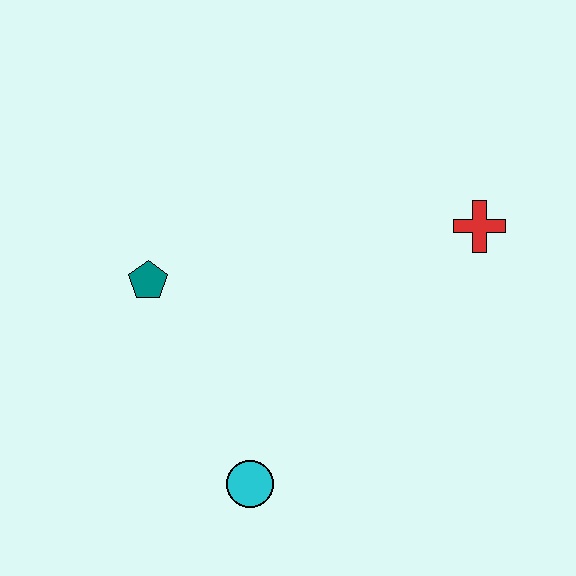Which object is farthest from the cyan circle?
The red cross is farthest from the cyan circle.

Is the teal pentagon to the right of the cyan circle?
No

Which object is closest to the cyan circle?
The teal pentagon is closest to the cyan circle.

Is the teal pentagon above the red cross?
No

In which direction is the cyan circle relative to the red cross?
The cyan circle is below the red cross.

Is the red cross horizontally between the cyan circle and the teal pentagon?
No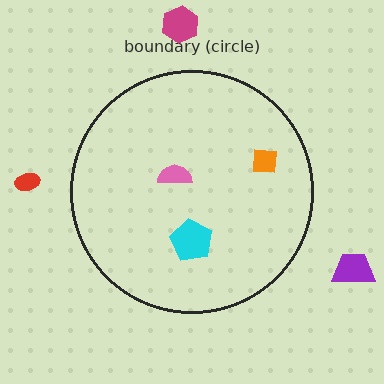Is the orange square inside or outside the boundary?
Inside.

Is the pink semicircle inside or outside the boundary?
Inside.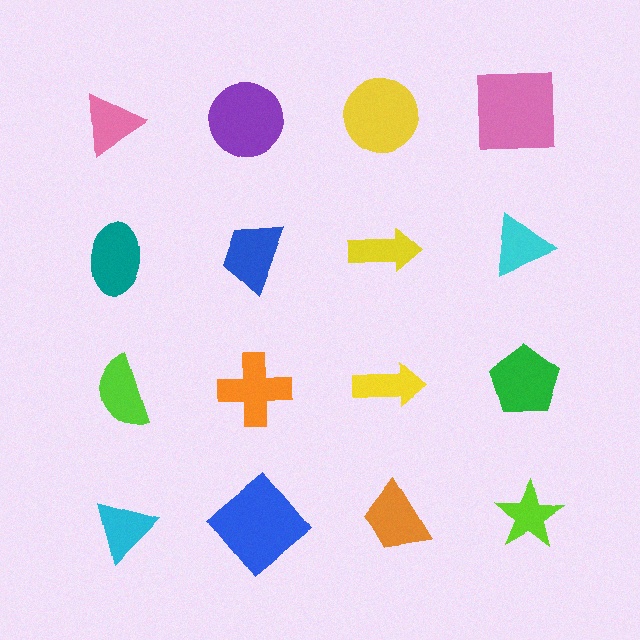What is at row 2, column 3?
A yellow arrow.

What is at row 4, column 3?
An orange trapezoid.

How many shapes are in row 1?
4 shapes.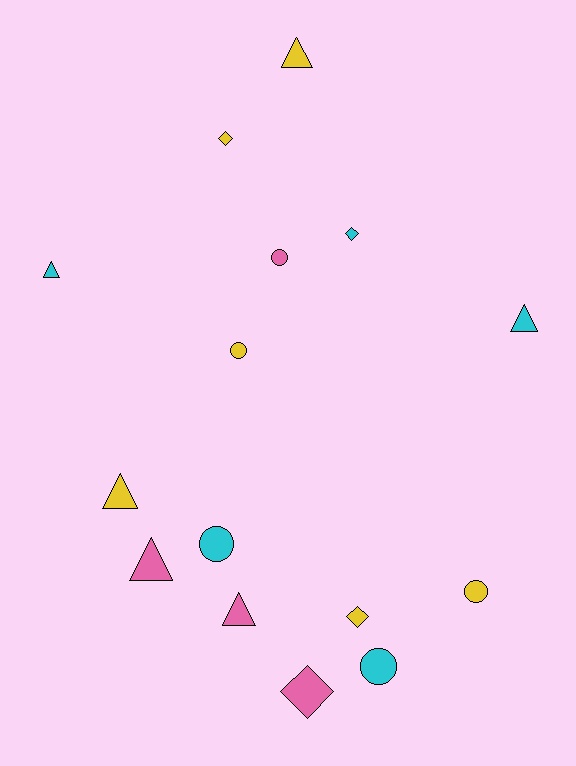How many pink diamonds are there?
There is 1 pink diamond.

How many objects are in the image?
There are 15 objects.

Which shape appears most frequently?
Triangle, with 6 objects.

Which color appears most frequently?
Yellow, with 6 objects.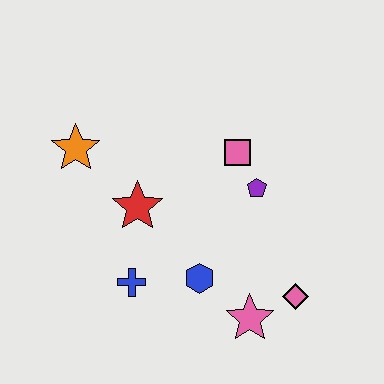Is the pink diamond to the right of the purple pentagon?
Yes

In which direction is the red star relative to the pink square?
The red star is to the left of the pink square.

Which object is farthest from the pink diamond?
The orange star is farthest from the pink diamond.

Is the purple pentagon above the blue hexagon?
Yes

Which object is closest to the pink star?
The pink diamond is closest to the pink star.